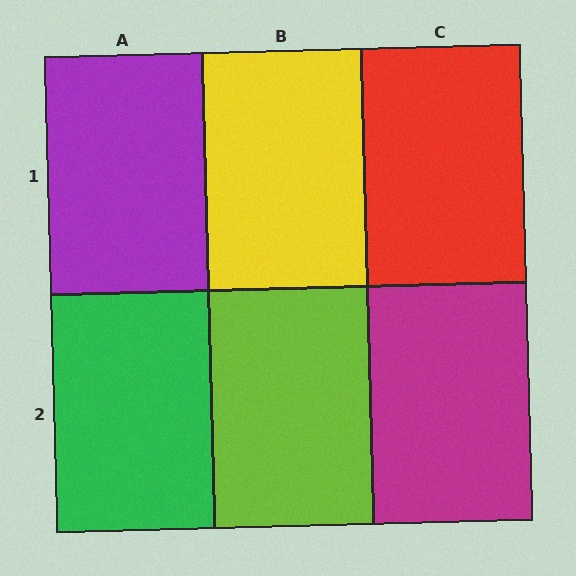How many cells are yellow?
1 cell is yellow.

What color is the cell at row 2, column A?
Green.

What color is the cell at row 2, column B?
Lime.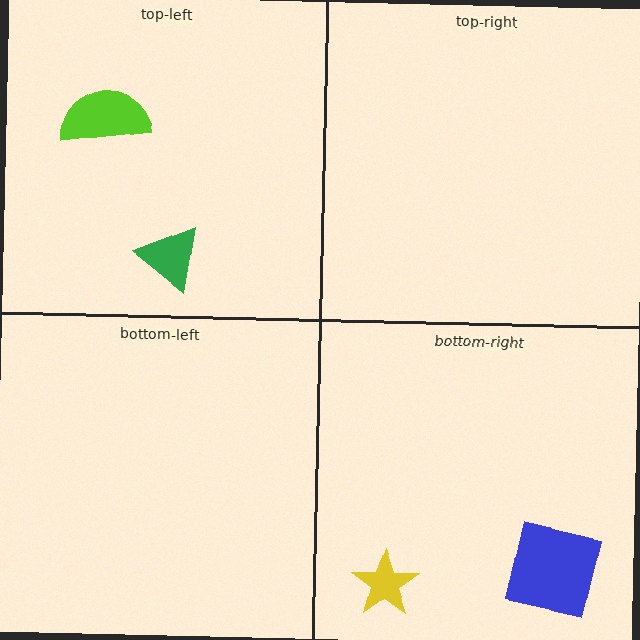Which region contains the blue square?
The bottom-right region.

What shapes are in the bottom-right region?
The yellow star, the blue square.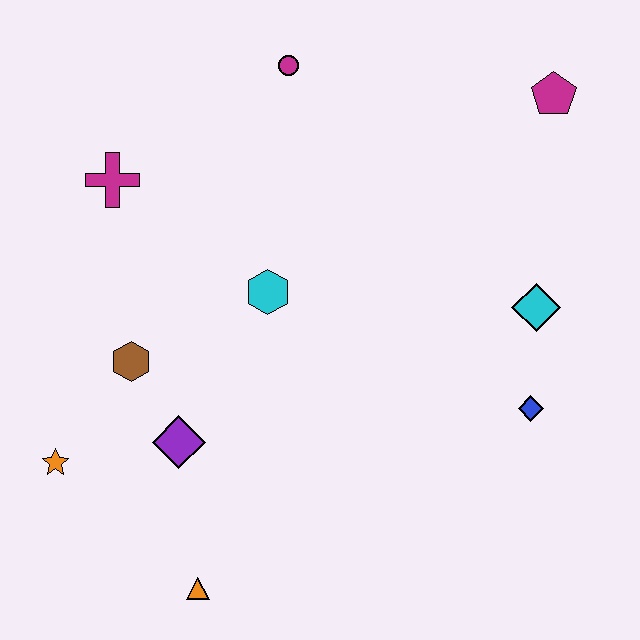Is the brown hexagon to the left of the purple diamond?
Yes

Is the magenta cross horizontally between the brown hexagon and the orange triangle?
No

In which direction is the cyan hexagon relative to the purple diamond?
The cyan hexagon is above the purple diamond.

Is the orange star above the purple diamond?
No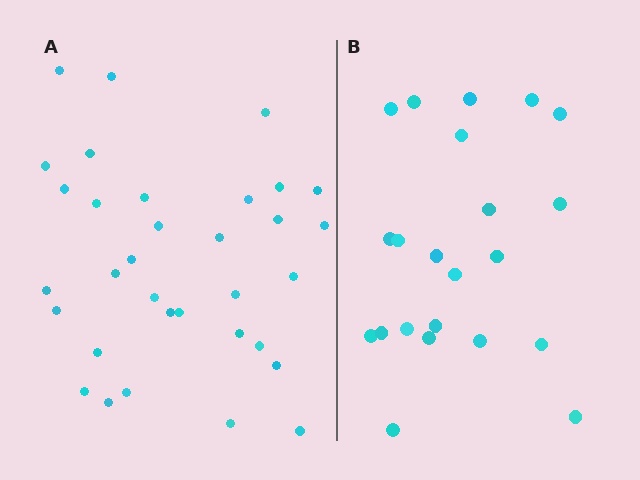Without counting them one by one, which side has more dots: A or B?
Region A (the left region) has more dots.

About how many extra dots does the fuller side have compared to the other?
Region A has roughly 12 or so more dots than region B.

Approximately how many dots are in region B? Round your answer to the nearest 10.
About 20 dots. (The exact count is 22, which rounds to 20.)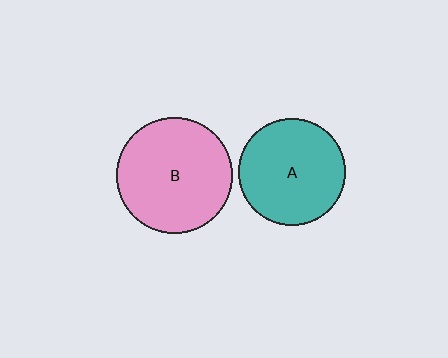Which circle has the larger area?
Circle B (pink).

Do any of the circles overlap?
No, none of the circles overlap.